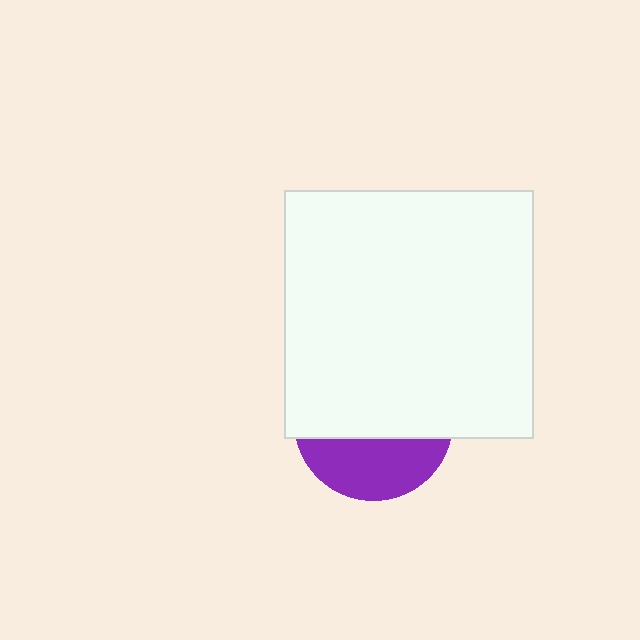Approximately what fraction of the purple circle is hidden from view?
Roughly 64% of the purple circle is hidden behind the white square.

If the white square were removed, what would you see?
You would see the complete purple circle.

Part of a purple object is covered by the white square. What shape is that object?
It is a circle.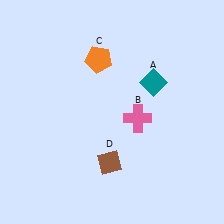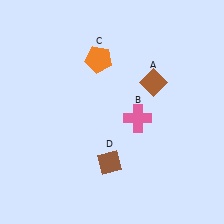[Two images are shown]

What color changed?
The diamond (A) changed from teal in Image 1 to brown in Image 2.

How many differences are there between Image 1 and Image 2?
There is 1 difference between the two images.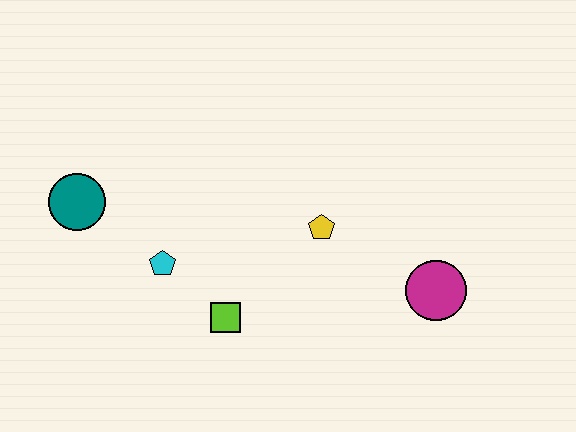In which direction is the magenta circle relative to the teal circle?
The magenta circle is to the right of the teal circle.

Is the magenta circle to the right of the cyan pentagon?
Yes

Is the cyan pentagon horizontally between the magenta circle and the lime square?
No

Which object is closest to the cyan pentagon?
The lime square is closest to the cyan pentagon.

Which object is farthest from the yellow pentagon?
The teal circle is farthest from the yellow pentagon.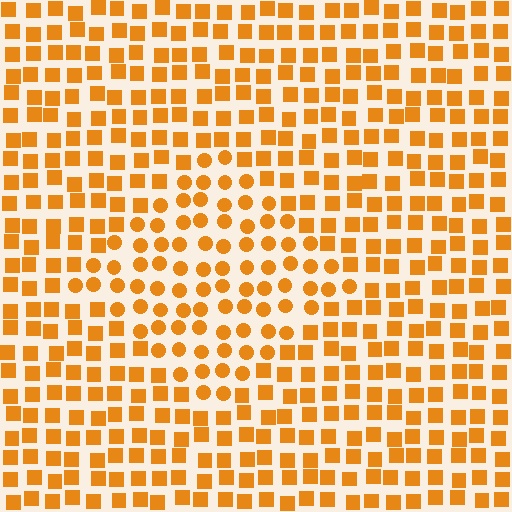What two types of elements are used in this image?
The image uses circles inside the diamond region and squares outside it.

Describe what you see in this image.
The image is filled with small orange elements arranged in a uniform grid. A diamond-shaped region contains circles, while the surrounding area contains squares. The boundary is defined purely by the change in element shape.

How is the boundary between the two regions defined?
The boundary is defined by a change in element shape: circles inside vs. squares outside. All elements share the same color and spacing.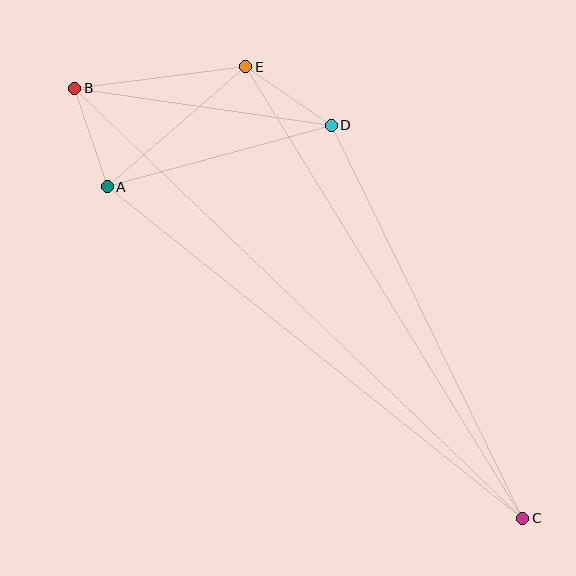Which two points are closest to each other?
Points A and B are closest to each other.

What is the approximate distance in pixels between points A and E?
The distance between A and E is approximately 183 pixels.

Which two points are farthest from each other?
Points B and C are farthest from each other.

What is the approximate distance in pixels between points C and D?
The distance between C and D is approximately 437 pixels.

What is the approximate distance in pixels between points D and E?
The distance between D and E is approximately 104 pixels.